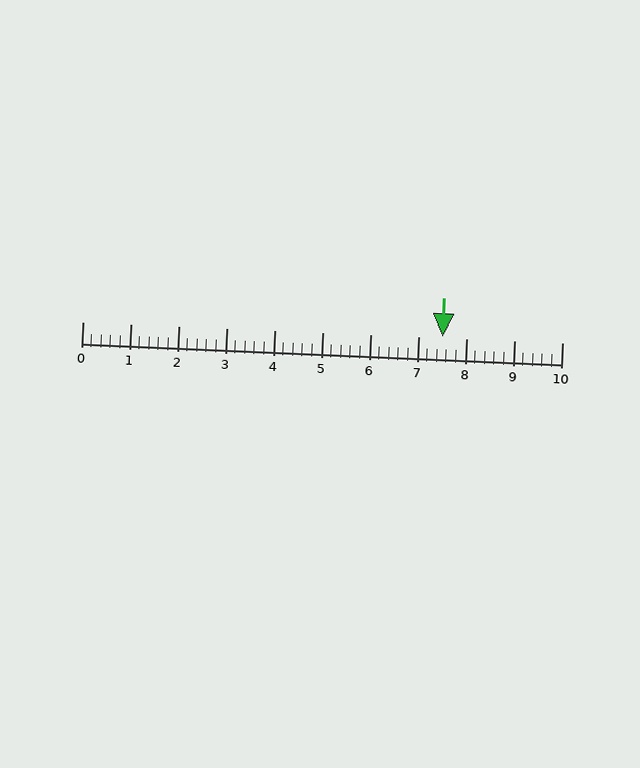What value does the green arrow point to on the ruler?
The green arrow points to approximately 7.5.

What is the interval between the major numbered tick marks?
The major tick marks are spaced 1 units apart.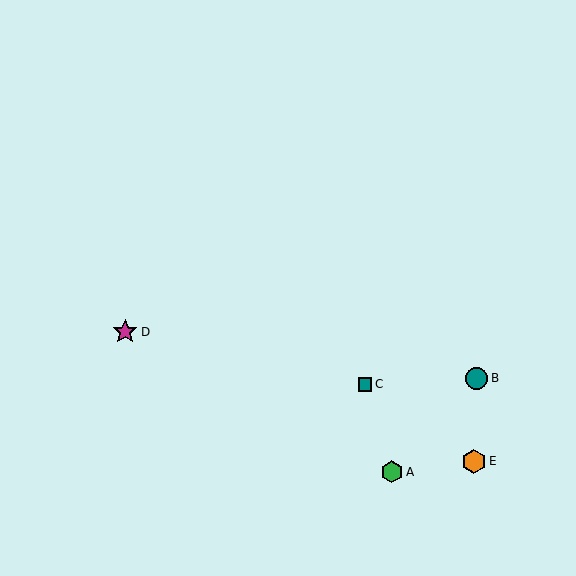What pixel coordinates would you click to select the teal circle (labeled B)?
Click at (477, 378) to select the teal circle B.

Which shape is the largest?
The magenta star (labeled D) is the largest.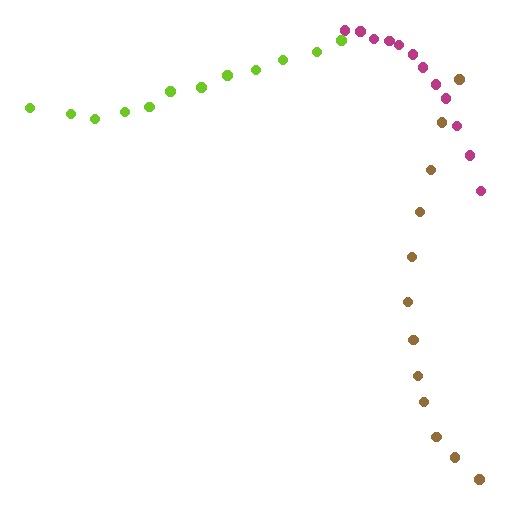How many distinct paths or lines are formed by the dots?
There are 3 distinct paths.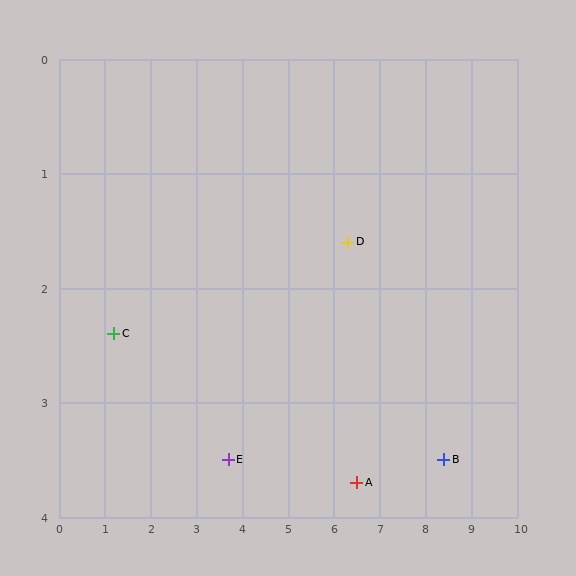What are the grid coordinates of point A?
Point A is at approximately (6.5, 3.7).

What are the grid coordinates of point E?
Point E is at approximately (3.7, 3.5).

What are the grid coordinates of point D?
Point D is at approximately (6.3, 1.6).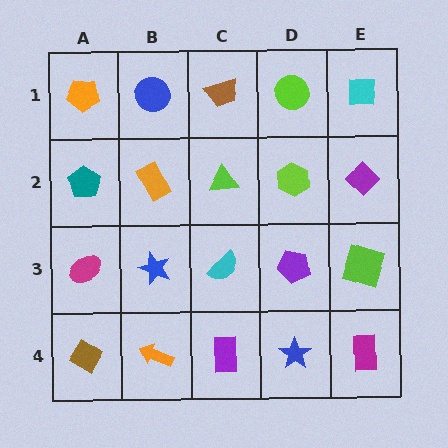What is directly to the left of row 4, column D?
A purple rectangle.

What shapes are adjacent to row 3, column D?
A lime hexagon (row 2, column D), a blue star (row 4, column D), a cyan semicircle (row 3, column C), a lime square (row 3, column E).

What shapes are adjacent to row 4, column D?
A purple pentagon (row 3, column D), a purple rectangle (row 4, column C), a magenta rectangle (row 4, column E).